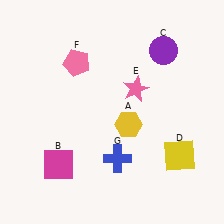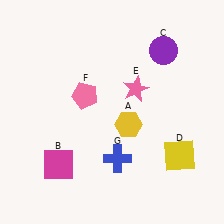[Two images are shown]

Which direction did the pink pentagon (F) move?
The pink pentagon (F) moved down.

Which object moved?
The pink pentagon (F) moved down.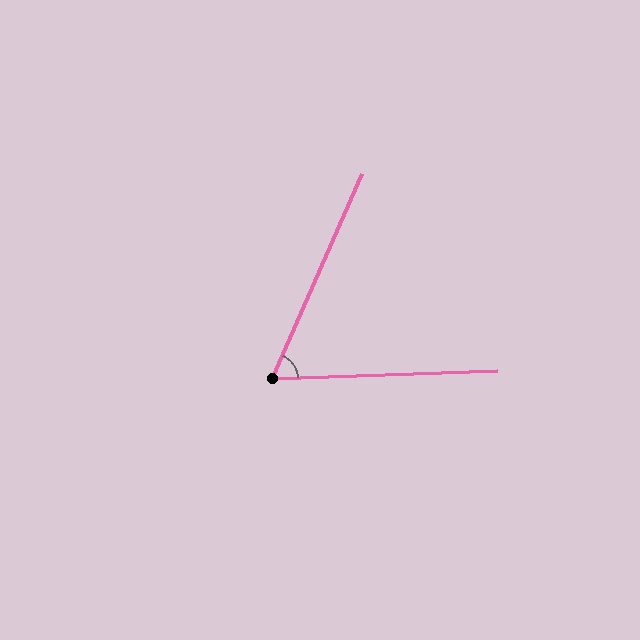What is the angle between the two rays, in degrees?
Approximately 64 degrees.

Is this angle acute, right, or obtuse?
It is acute.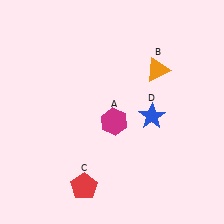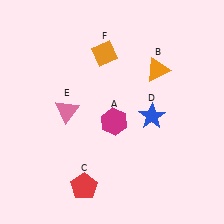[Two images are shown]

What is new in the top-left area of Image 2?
A pink triangle (E) was added in the top-left area of Image 2.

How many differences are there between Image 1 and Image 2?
There are 2 differences between the two images.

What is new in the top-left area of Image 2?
An orange diamond (F) was added in the top-left area of Image 2.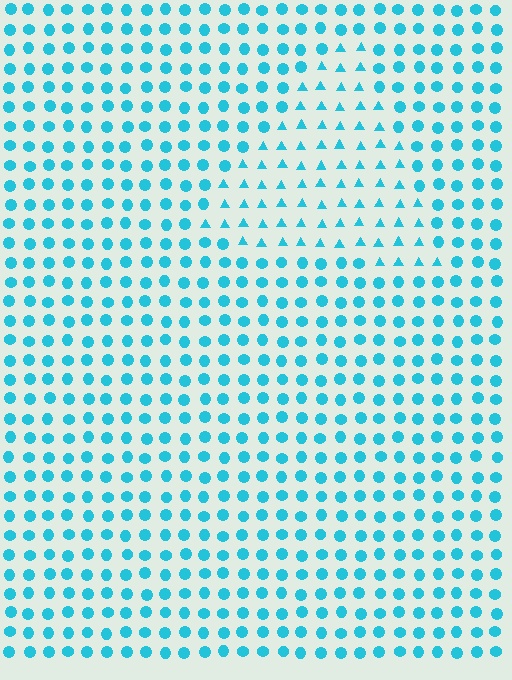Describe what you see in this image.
The image is filled with small cyan elements arranged in a uniform grid. A triangle-shaped region contains triangles, while the surrounding area contains circles. The boundary is defined purely by the change in element shape.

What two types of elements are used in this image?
The image uses triangles inside the triangle region and circles outside it.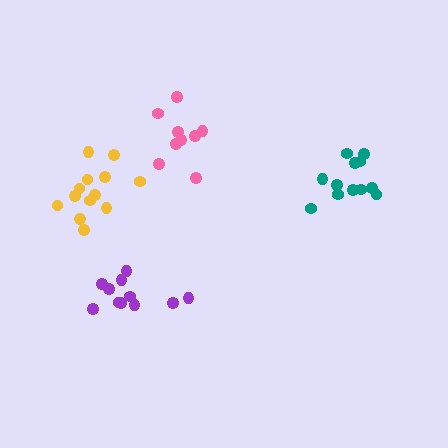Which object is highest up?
The pink cluster is topmost.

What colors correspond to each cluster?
The clusters are colored: pink, yellow, purple, teal.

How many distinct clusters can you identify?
There are 4 distinct clusters.